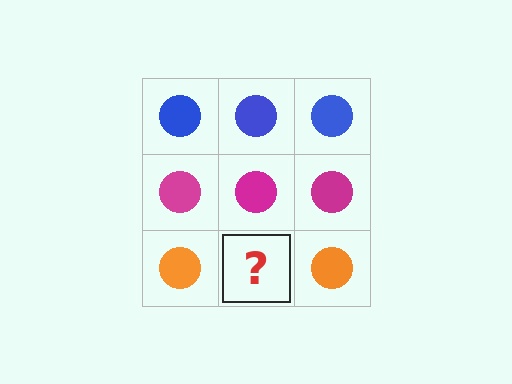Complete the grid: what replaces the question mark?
The question mark should be replaced with an orange circle.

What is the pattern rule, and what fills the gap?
The rule is that each row has a consistent color. The gap should be filled with an orange circle.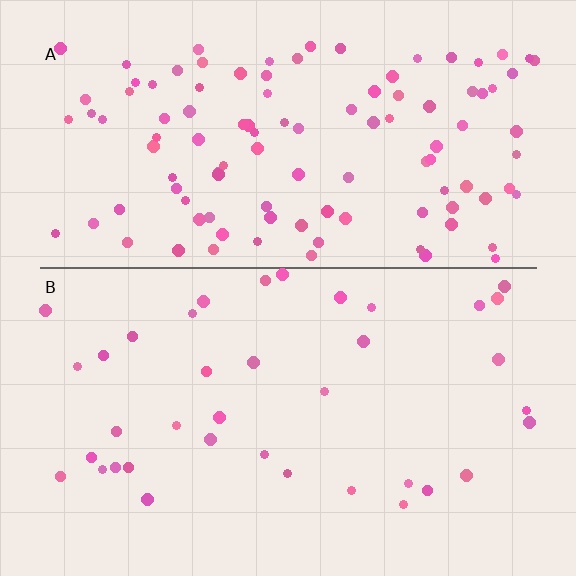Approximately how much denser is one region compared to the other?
Approximately 2.9× — region A over region B.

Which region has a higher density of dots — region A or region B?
A (the top).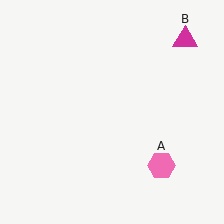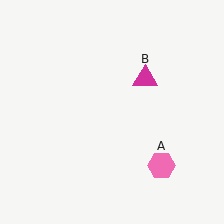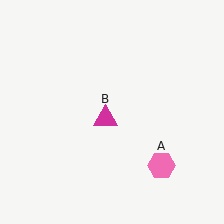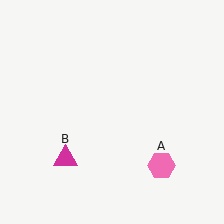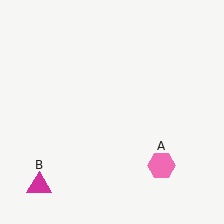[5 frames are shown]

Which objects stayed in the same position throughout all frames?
Pink hexagon (object A) remained stationary.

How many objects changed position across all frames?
1 object changed position: magenta triangle (object B).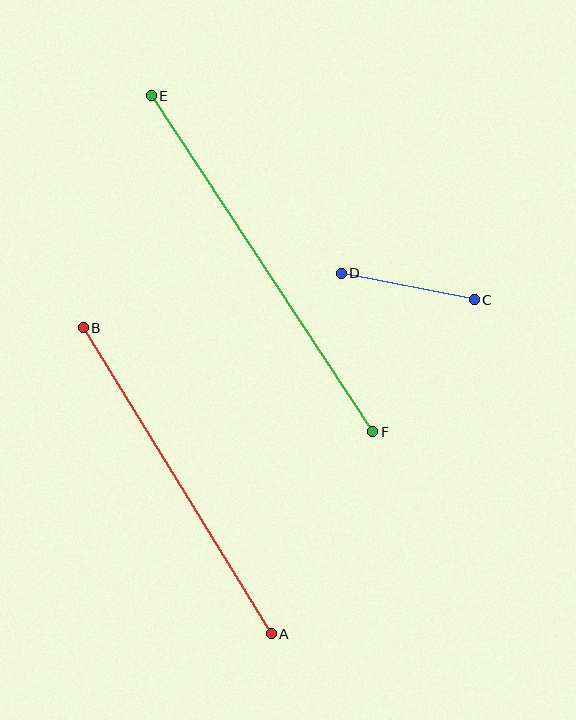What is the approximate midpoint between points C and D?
The midpoint is at approximately (408, 286) pixels.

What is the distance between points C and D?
The distance is approximately 135 pixels.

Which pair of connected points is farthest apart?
Points E and F are farthest apart.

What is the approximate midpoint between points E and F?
The midpoint is at approximately (262, 264) pixels.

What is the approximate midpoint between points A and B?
The midpoint is at approximately (177, 481) pixels.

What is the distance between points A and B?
The distance is approximately 359 pixels.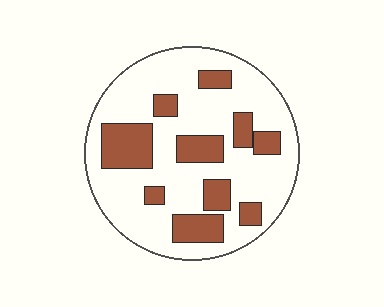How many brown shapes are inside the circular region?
10.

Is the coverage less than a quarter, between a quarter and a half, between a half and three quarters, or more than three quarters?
Between a quarter and a half.